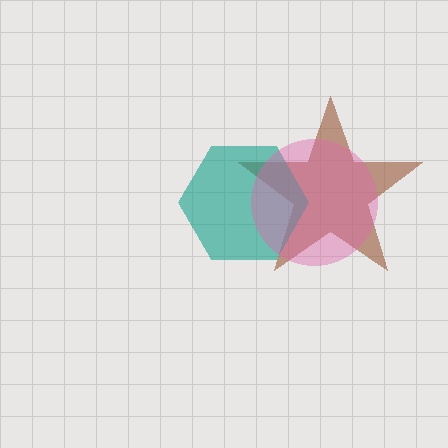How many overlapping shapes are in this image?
There are 3 overlapping shapes in the image.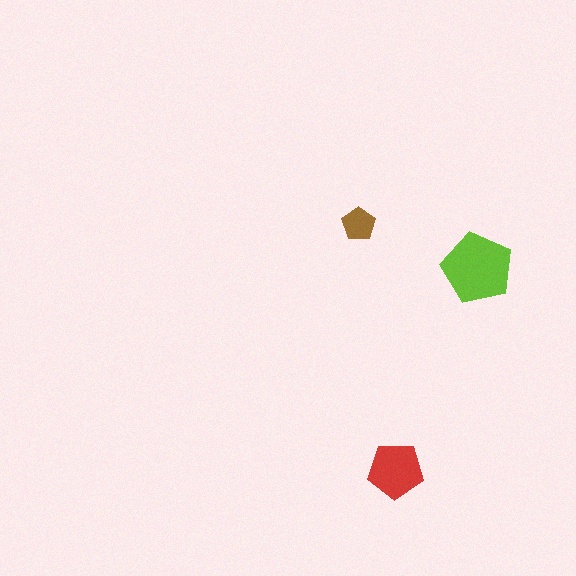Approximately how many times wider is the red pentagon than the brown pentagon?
About 1.5 times wider.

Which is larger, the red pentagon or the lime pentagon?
The lime one.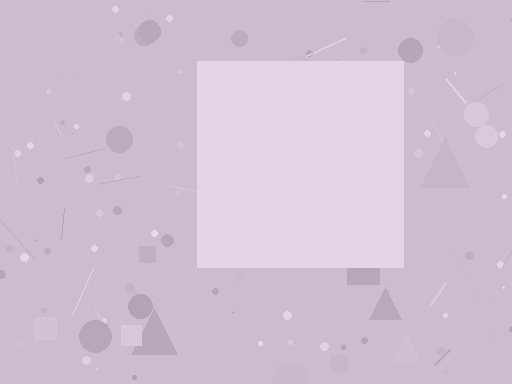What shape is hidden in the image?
A square is hidden in the image.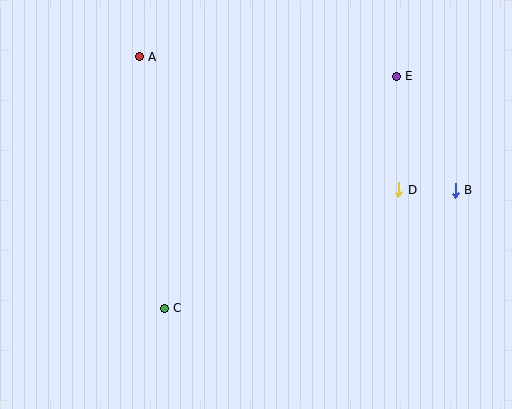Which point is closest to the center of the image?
Point C at (164, 308) is closest to the center.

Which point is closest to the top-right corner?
Point E is closest to the top-right corner.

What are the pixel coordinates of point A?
Point A is at (139, 57).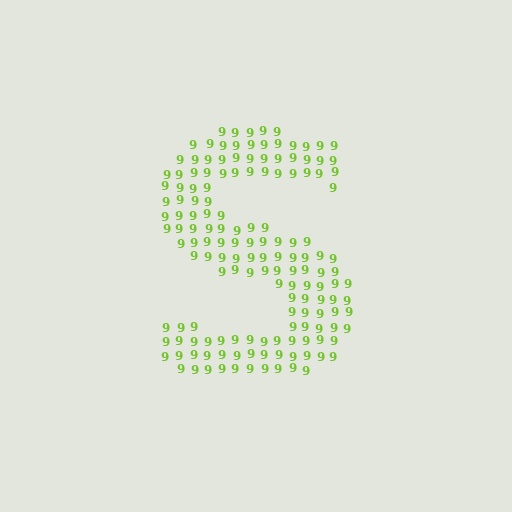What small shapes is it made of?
It is made of small digit 9's.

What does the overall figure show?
The overall figure shows the letter S.